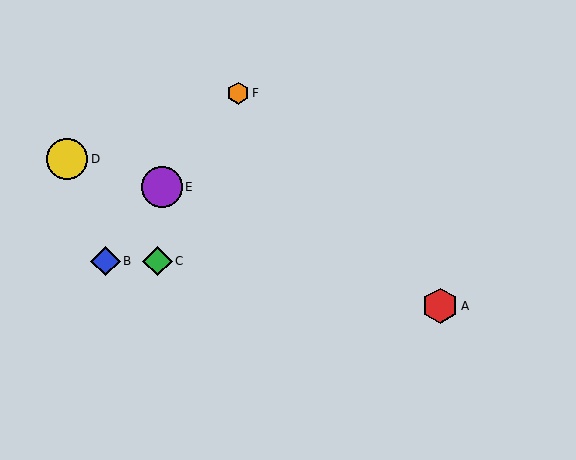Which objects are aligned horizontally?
Objects B, C are aligned horizontally.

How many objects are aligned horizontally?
2 objects (B, C) are aligned horizontally.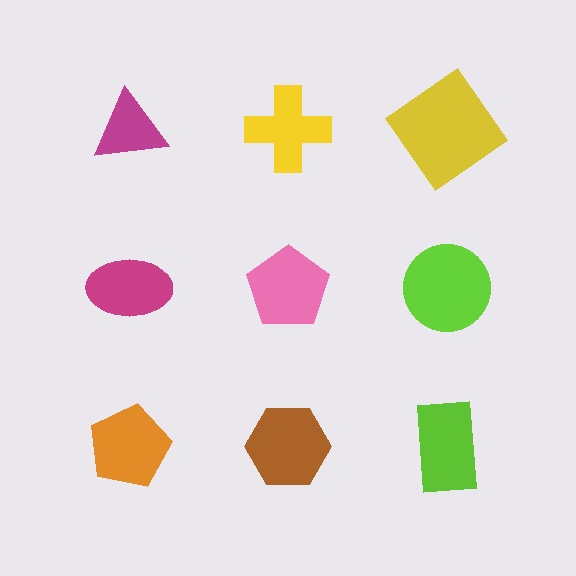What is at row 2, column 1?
A magenta ellipse.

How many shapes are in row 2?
3 shapes.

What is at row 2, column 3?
A lime circle.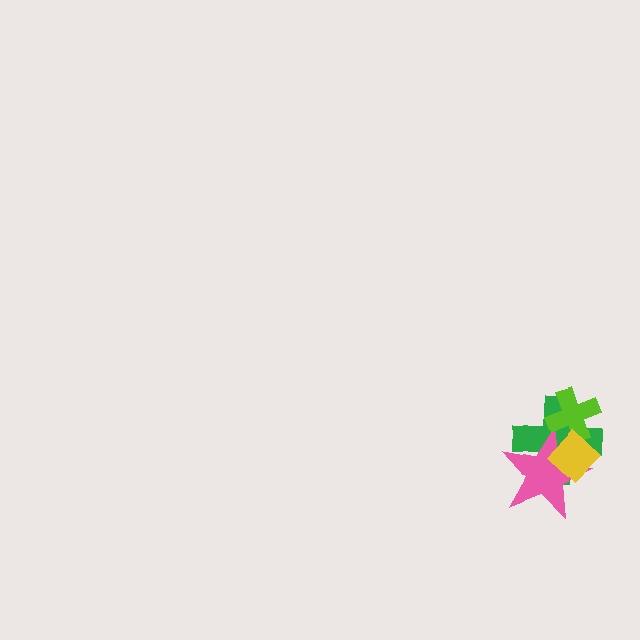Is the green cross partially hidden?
Yes, it is partially covered by another shape.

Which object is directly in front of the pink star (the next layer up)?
The lime cross is directly in front of the pink star.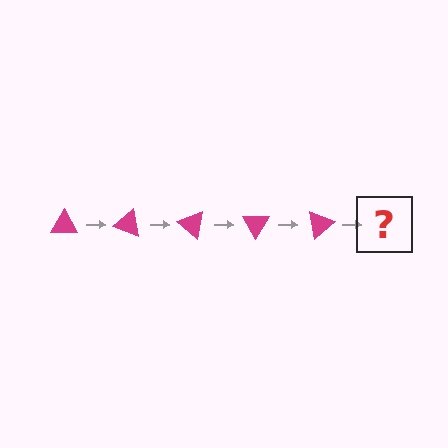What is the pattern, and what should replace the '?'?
The pattern is that the triangle rotates 20 degrees each step. The '?' should be a magenta triangle rotated 100 degrees.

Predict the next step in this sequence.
The next step is a magenta triangle rotated 100 degrees.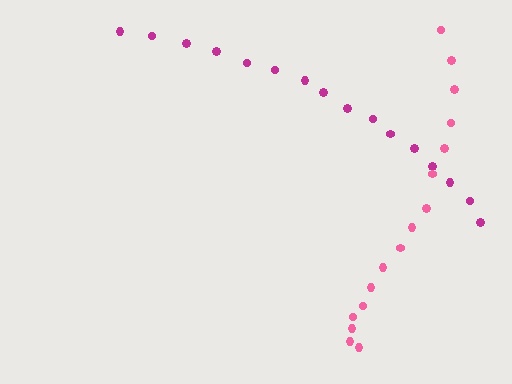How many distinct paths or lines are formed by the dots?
There are 2 distinct paths.